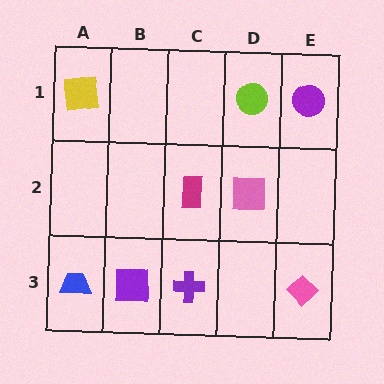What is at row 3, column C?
A purple cross.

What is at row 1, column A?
A yellow square.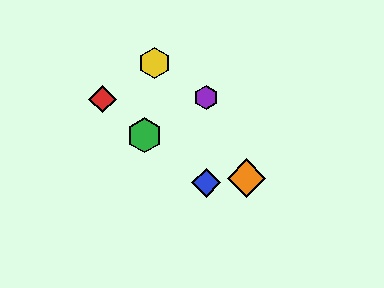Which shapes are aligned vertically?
The blue diamond, the purple hexagon are aligned vertically.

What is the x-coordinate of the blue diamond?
The blue diamond is at x≈206.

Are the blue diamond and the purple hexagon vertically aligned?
Yes, both are at x≈206.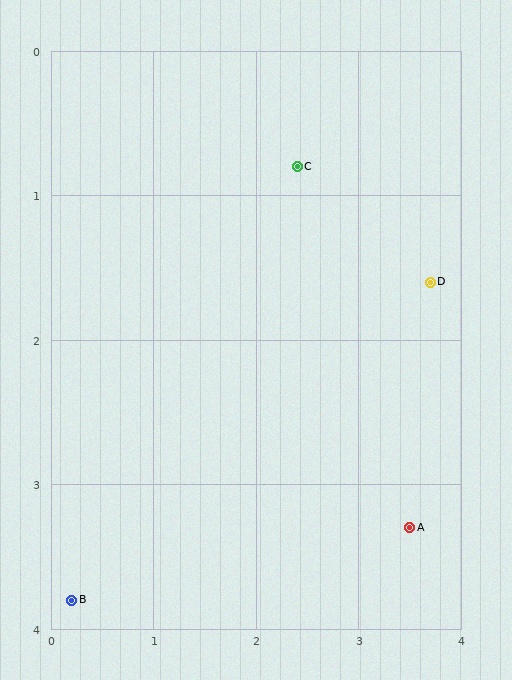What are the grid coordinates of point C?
Point C is at approximately (2.4, 0.8).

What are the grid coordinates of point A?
Point A is at approximately (3.5, 3.3).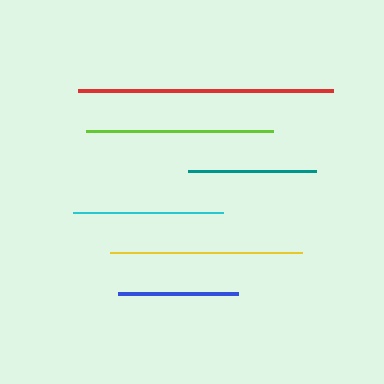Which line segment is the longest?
The red line is the longest at approximately 255 pixels.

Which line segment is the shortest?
The blue line is the shortest at approximately 120 pixels.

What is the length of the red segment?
The red segment is approximately 255 pixels long.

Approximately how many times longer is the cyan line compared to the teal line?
The cyan line is approximately 1.2 times the length of the teal line.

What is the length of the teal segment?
The teal segment is approximately 128 pixels long.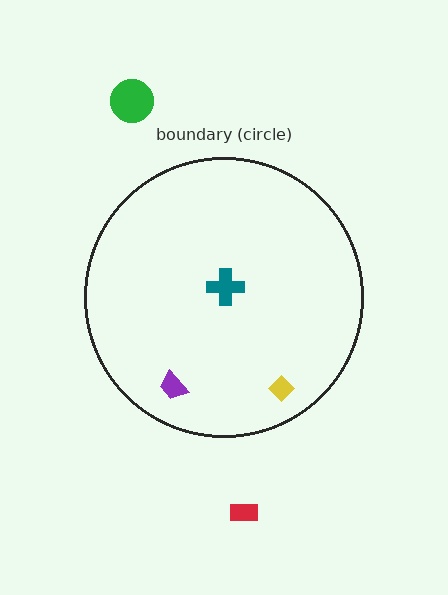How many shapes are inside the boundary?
3 inside, 2 outside.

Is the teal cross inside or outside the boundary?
Inside.